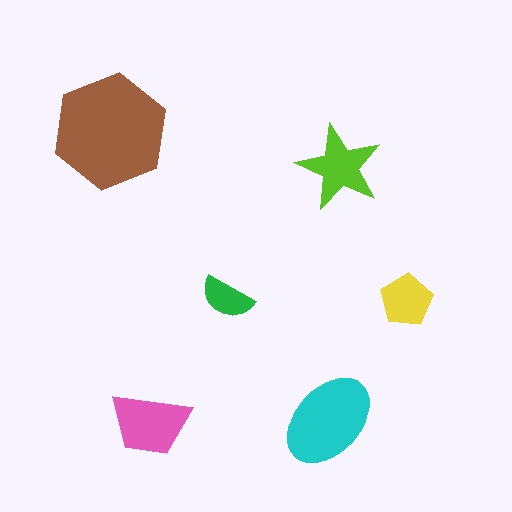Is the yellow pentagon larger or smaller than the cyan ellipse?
Smaller.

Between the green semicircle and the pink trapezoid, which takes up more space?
The pink trapezoid.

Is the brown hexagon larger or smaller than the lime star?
Larger.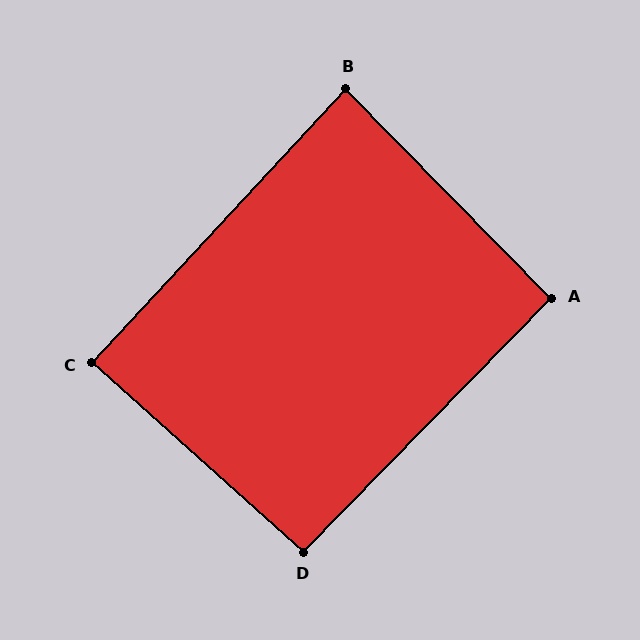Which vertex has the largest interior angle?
D, at approximately 93 degrees.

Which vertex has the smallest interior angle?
B, at approximately 87 degrees.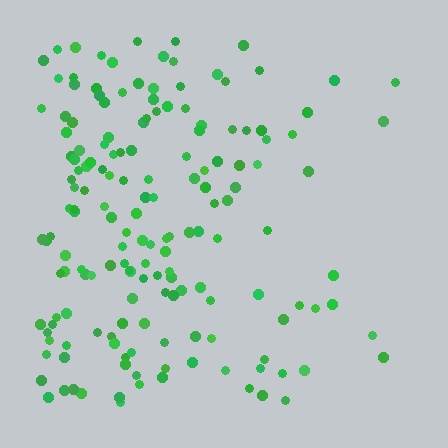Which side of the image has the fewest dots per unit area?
The right.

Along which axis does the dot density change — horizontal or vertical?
Horizontal.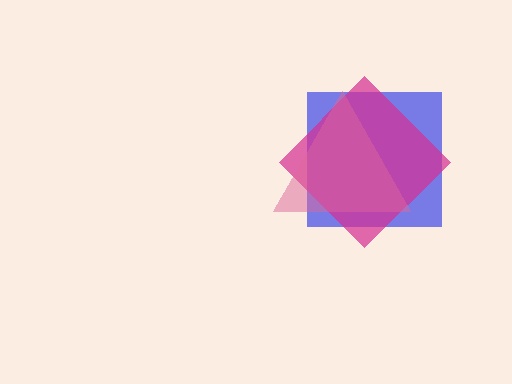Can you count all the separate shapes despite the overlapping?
Yes, there are 3 separate shapes.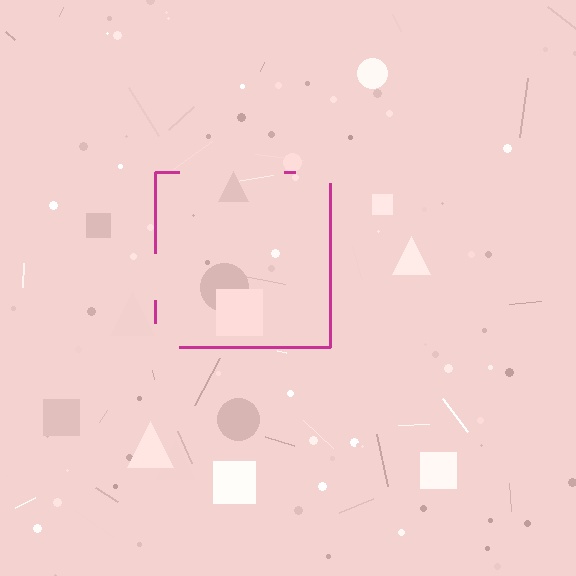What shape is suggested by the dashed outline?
The dashed outline suggests a square.